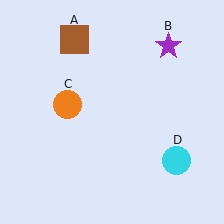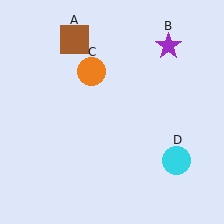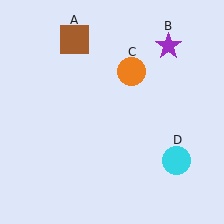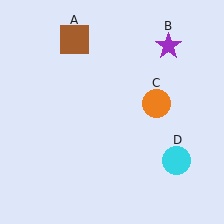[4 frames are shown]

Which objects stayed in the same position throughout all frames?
Brown square (object A) and purple star (object B) and cyan circle (object D) remained stationary.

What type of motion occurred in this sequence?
The orange circle (object C) rotated clockwise around the center of the scene.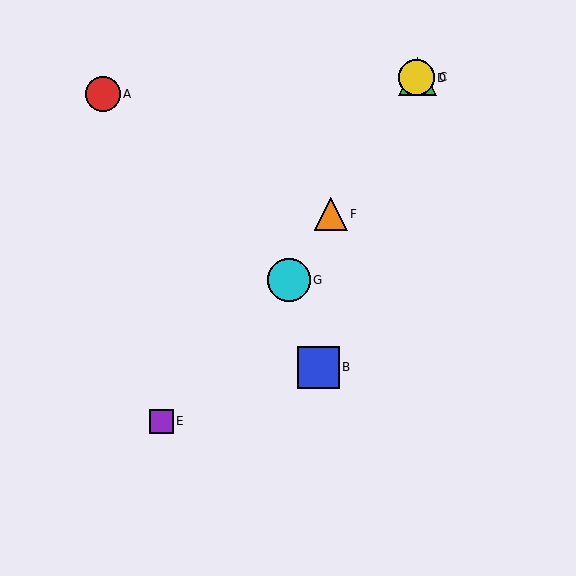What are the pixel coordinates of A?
Object A is at (103, 94).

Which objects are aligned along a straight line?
Objects C, D, F, G are aligned along a straight line.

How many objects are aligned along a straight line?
4 objects (C, D, F, G) are aligned along a straight line.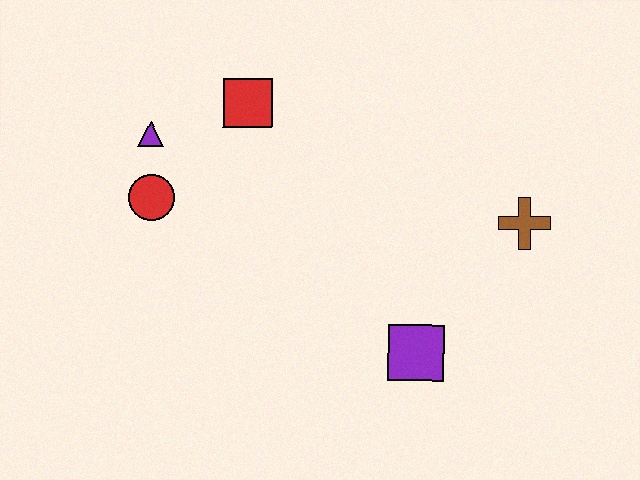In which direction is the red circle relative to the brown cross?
The red circle is to the left of the brown cross.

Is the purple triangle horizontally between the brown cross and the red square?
No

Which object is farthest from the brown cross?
The purple triangle is farthest from the brown cross.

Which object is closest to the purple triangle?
The red circle is closest to the purple triangle.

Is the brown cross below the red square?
Yes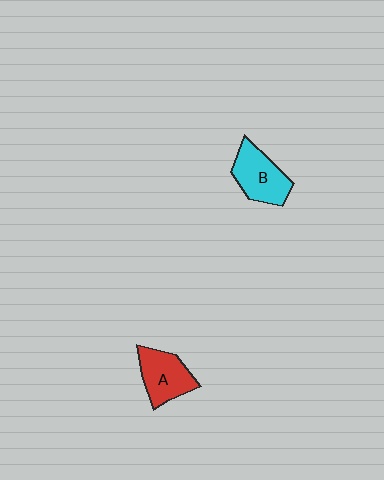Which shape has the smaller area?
Shape A (red).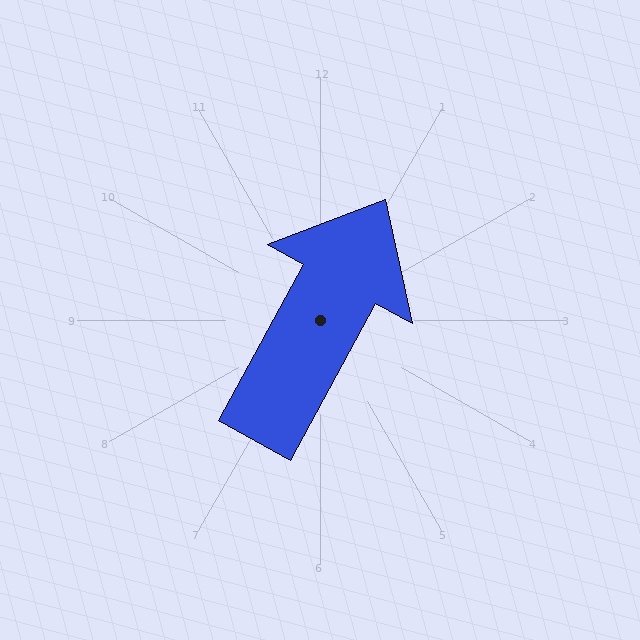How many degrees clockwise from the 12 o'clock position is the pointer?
Approximately 29 degrees.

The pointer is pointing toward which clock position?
Roughly 1 o'clock.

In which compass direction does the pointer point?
Northeast.